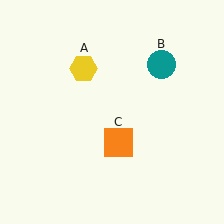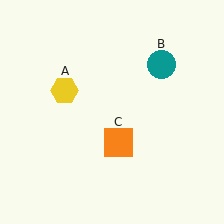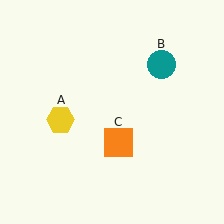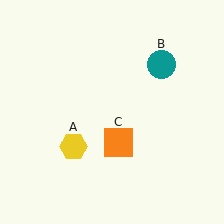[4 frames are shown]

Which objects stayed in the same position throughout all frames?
Teal circle (object B) and orange square (object C) remained stationary.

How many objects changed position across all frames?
1 object changed position: yellow hexagon (object A).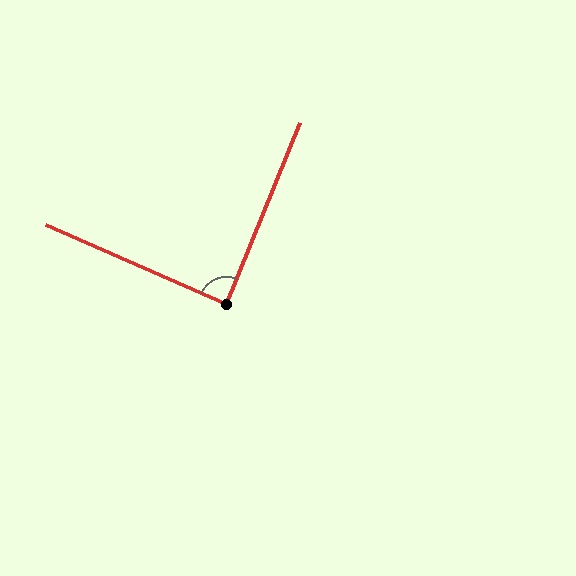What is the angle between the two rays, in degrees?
Approximately 88 degrees.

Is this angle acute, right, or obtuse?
It is approximately a right angle.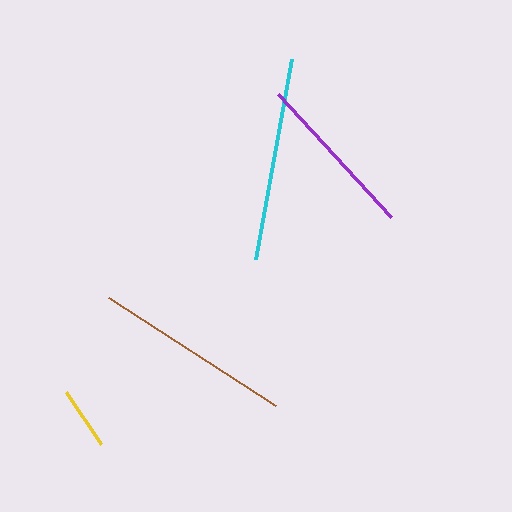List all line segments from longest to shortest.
From longest to shortest: cyan, brown, purple, yellow.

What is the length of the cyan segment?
The cyan segment is approximately 204 pixels long.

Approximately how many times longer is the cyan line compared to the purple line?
The cyan line is approximately 1.2 times the length of the purple line.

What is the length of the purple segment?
The purple segment is approximately 167 pixels long.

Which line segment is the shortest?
The yellow line is the shortest at approximately 62 pixels.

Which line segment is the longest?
The cyan line is the longest at approximately 204 pixels.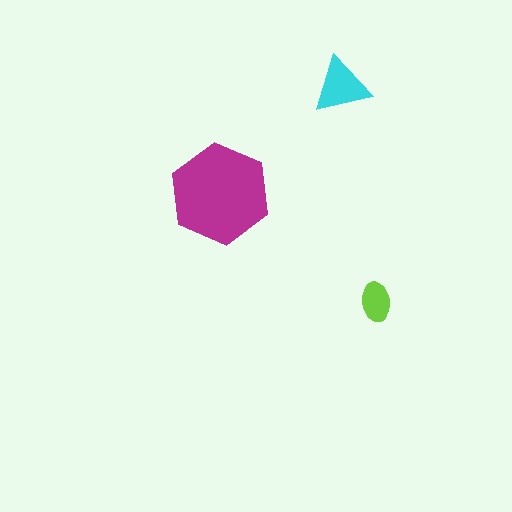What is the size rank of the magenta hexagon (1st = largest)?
1st.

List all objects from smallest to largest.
The lime ellipse, the cyan triangle, the magenta hexagon.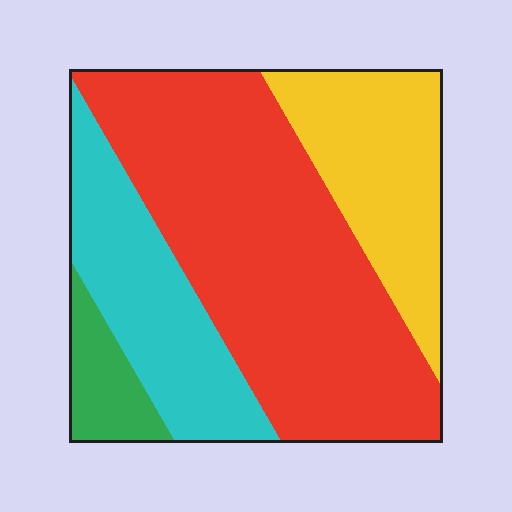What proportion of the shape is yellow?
Yellow takes up about one fifth (1/5) of the shape.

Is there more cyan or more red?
Red.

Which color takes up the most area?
Red, at roughly 50%.